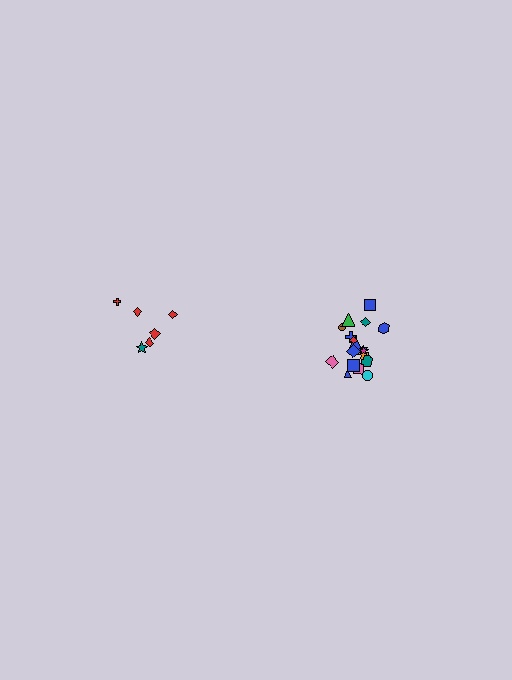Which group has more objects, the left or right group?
The right group.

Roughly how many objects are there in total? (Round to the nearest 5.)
Roughly 25 objects in total.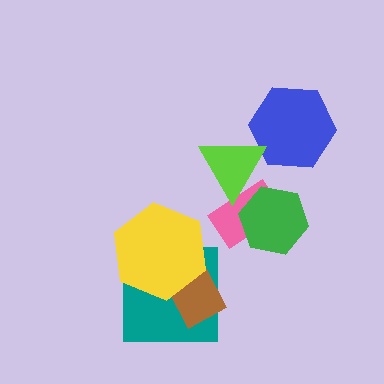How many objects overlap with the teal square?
2 objects overlap with the teal square.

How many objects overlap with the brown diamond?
2 objects overlap with the brown diamond.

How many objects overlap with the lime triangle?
2 objects overlap with the lime triangle.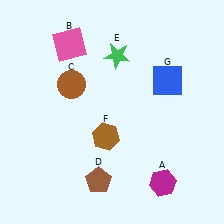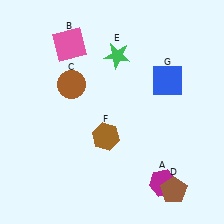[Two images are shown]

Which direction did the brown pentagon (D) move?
The brown pentagon (D) moved right.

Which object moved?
The brown pentagon (D) moved right.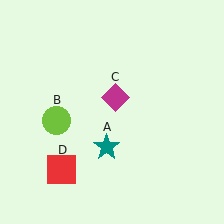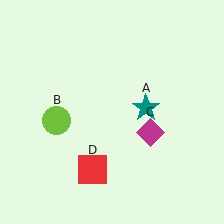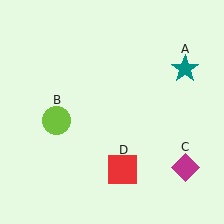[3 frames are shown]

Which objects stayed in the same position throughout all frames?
Lime circle (object B) remained stationary.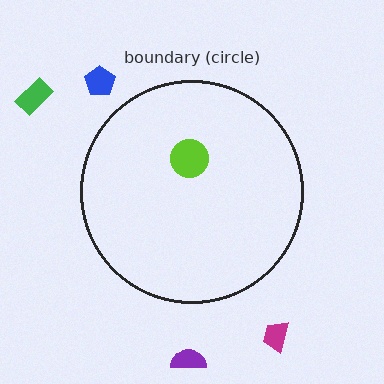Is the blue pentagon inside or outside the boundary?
Outside.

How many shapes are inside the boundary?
1 inside, 4 outside.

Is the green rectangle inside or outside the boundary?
Outside.